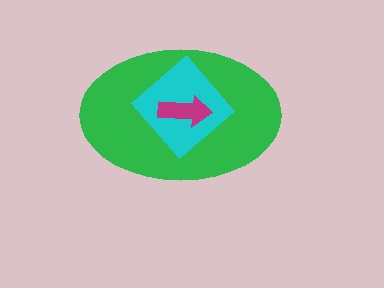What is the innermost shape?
The magenta arrow.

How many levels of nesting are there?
3.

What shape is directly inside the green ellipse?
The cyan diamond.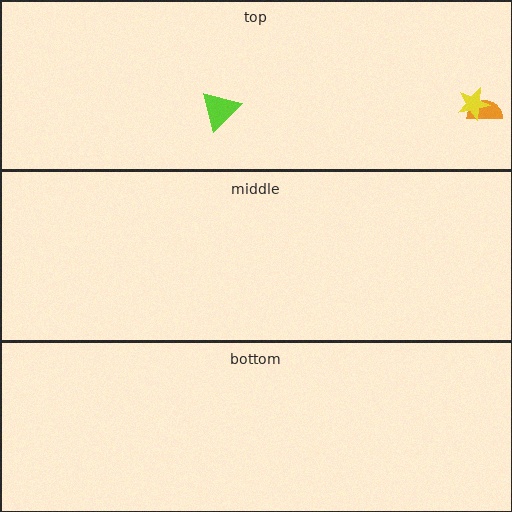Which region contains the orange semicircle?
The top region.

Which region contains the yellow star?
The top region.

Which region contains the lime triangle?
The top region.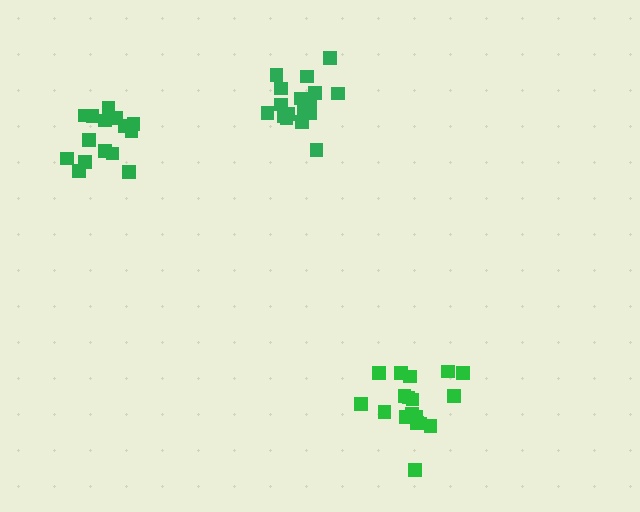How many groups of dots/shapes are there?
There are 3 groups.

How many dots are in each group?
Group 1: 18 dots, Group 2: 15 dots, Group 3: 17 dots (50 total).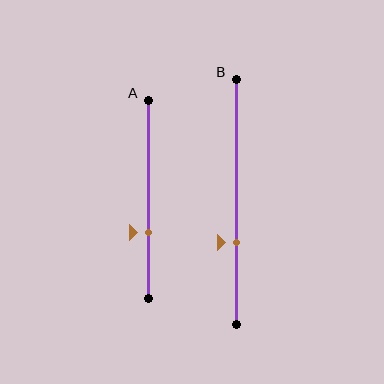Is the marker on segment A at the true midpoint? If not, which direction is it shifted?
No, the marker on segment A is shifted downward by about 17% of the segment length.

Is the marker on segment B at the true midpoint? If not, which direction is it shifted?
No, the marker on segment B is shifted downward by about 17% of the segment length.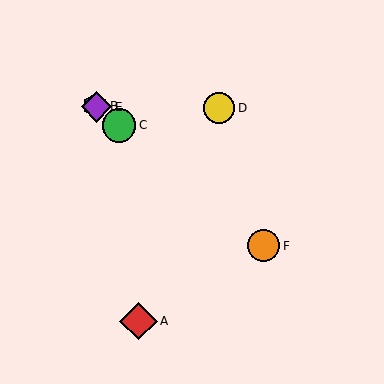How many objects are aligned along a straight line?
4 objects (B, C, E, F) are aligned along a straight line.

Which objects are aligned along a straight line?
Objects B, C, E, F are aligned along a straight line.